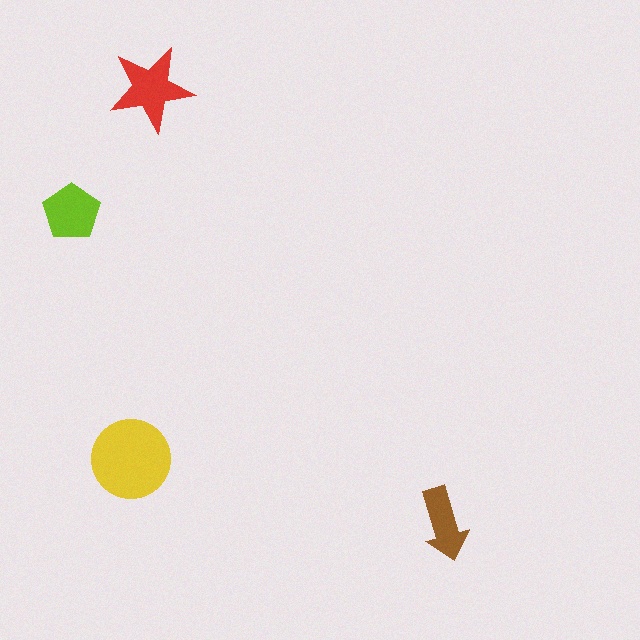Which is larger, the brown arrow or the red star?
The red star.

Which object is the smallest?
The brown arrow.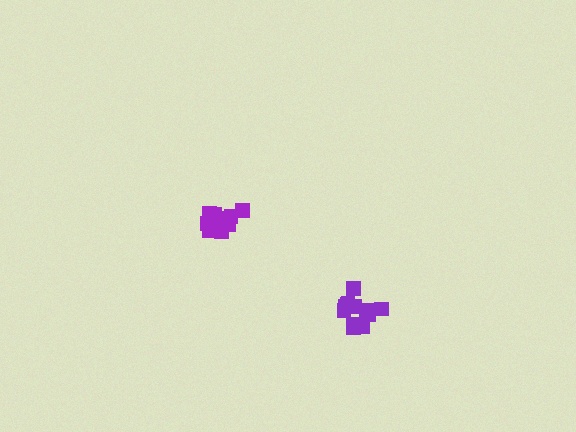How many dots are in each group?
Group 1: 12 dots, Group 2: 13 dots (25 total).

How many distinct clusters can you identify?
There are 2 distinct clusters.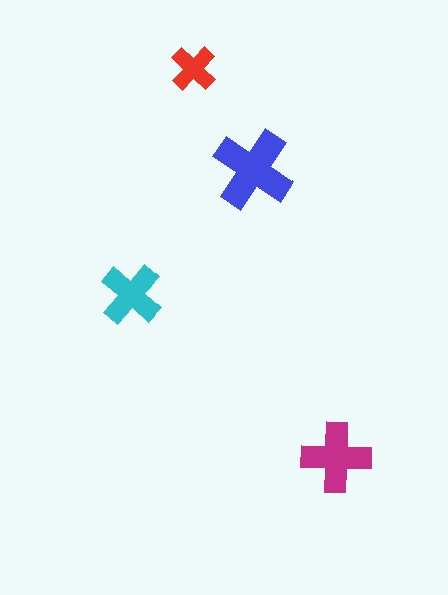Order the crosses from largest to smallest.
the blue one, the magenta one, the cyan one, the red one.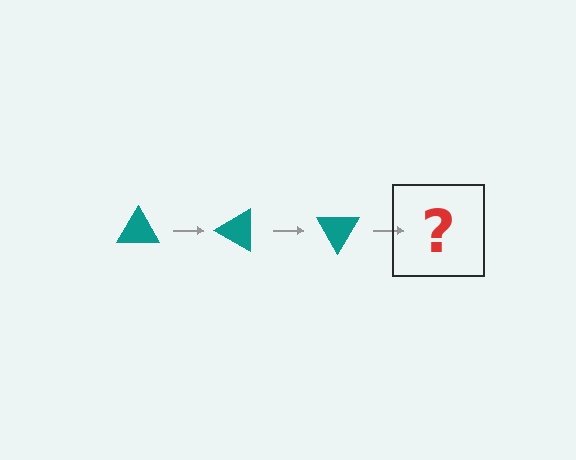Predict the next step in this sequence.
The next step is a teal triangle rotated 90 degrees.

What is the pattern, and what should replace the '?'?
The pattern is that the triangle rotates 30 degrees each step. The '?' should be a teal triangle rotated 90 degrees.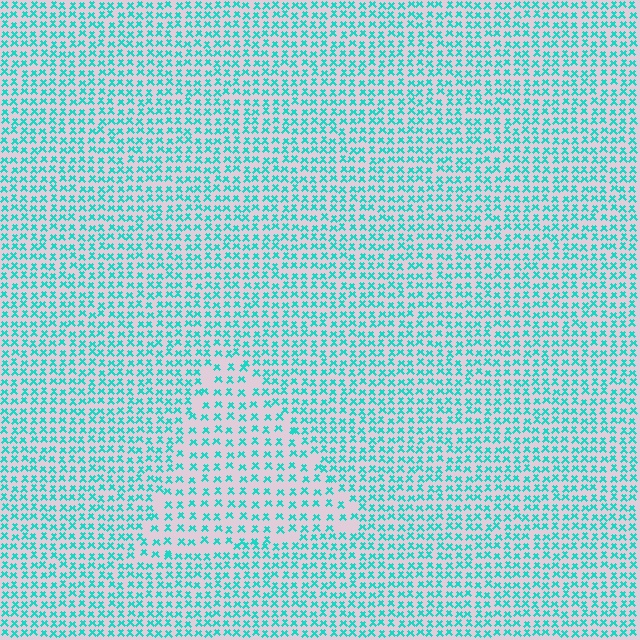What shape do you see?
I see a triangle.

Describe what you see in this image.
The image contains small cyan elements arranged at two different densities. A triangle-shaped region is visible where the elements are less densely packed than the surrounding area.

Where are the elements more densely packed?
The elements are more densely packed outside the triangle boundary.